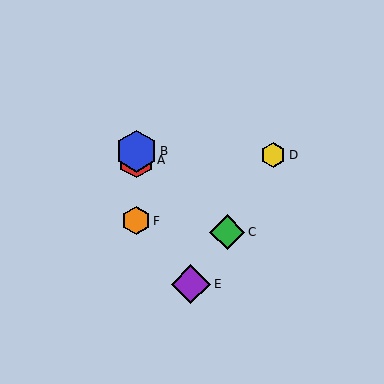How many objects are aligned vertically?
3 objects (A, B, F) are aligned vertically.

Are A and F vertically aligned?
Yes, both are at x≈136.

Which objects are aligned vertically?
Objects A, B, F are aligned vertically.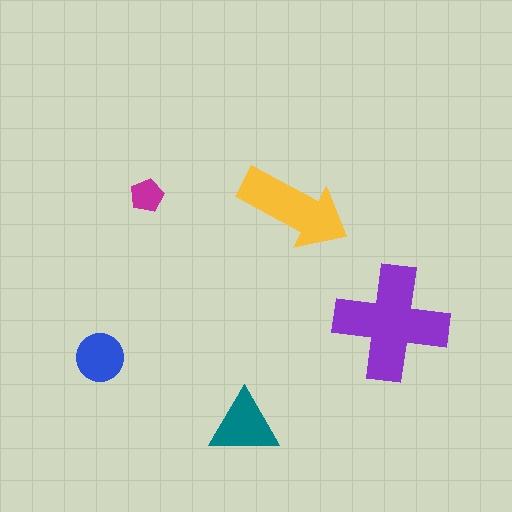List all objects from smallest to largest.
The magenta pentagon, the blue circle, the teal triangle, the yellow arrow, the purple cross.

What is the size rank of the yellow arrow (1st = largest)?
2nd.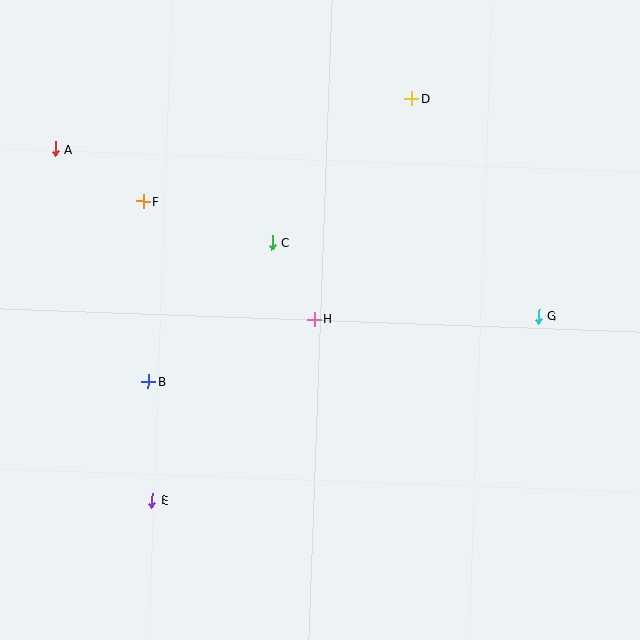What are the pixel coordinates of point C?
Point C is at (272, 243).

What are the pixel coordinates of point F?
Point F is at (143, 201).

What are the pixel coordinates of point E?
Point E is at (152, 500).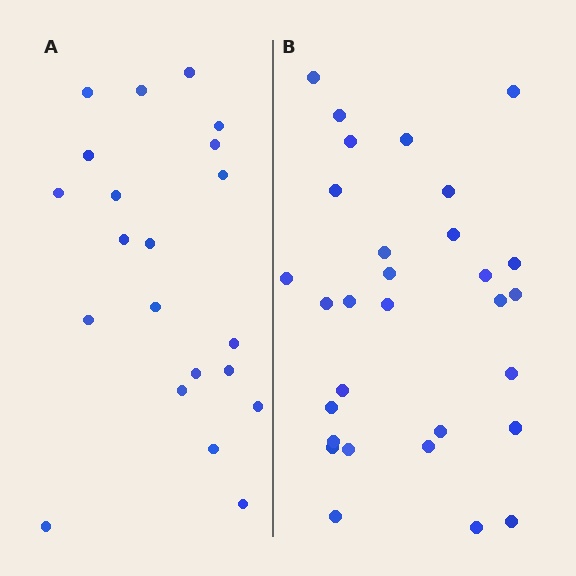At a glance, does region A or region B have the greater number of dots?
Region B (the right region) has more dots.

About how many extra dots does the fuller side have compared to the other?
Region B has roughly 8 or so more dots than region A.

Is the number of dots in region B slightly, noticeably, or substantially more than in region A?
Region B has noticeably more, but not dramatically so. The ratio is roughly 1.4 to 1.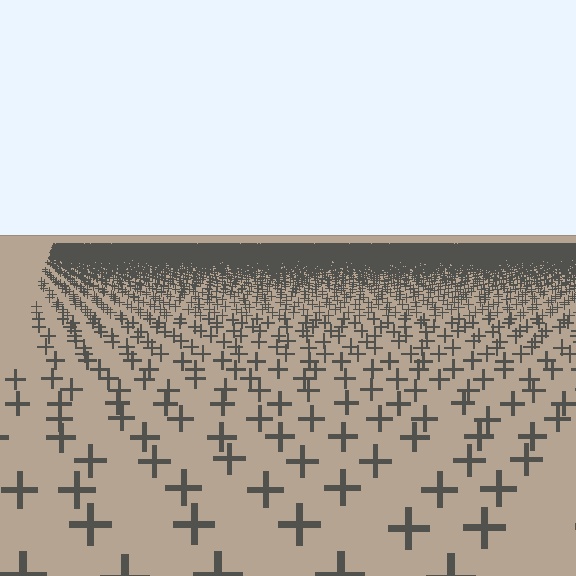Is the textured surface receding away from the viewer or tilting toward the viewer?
The surface is receding away from the viewer. Texture elements get smaller and denser toward the top.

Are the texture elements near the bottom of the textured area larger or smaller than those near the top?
Larger. Near the bottom, elements are closer to the viewer and appear at a bigger on-screen size.